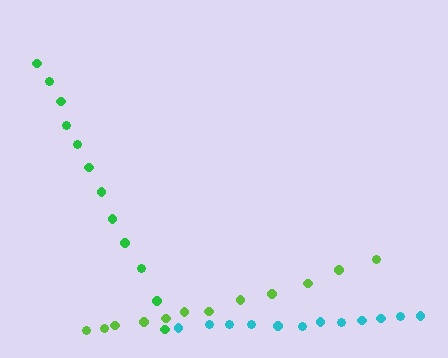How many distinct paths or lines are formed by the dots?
There are 3 distinct paths.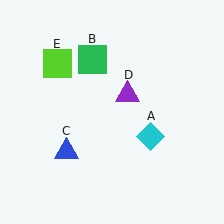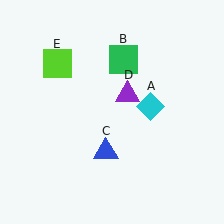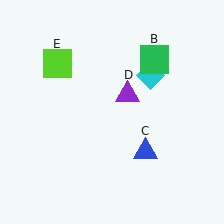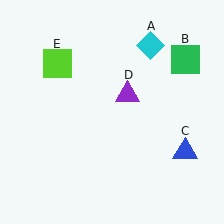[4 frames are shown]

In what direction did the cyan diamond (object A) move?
The cyan diamond (object A) moved up.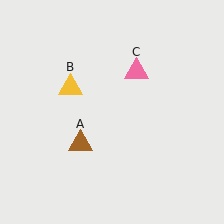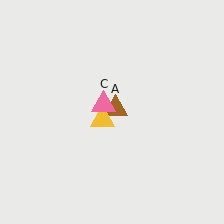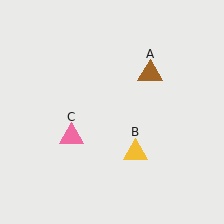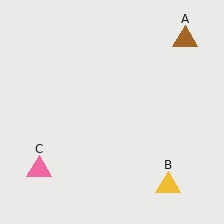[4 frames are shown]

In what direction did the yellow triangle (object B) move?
The yellow triangle (object B) moved down and to the right.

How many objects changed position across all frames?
3 objects changed position: brown triangle (object A), yellow triangle (object B), pink triangle (object C).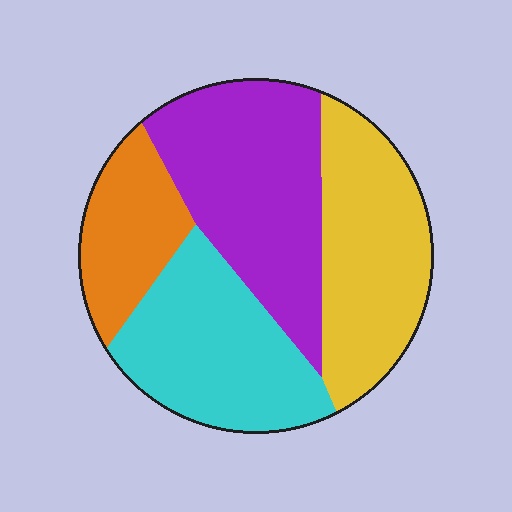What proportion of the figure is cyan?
Cyan covers 27% of the figure.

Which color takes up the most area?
Purple, at roughly 30%.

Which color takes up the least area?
Orange, at roughly 15%.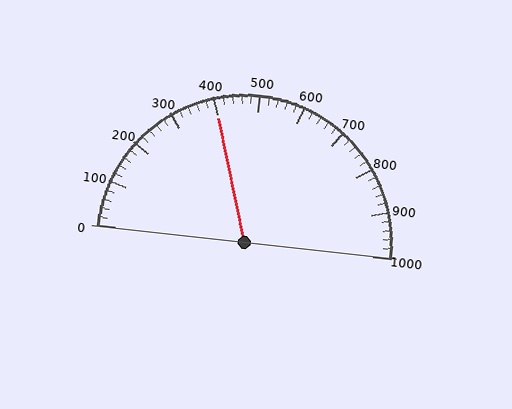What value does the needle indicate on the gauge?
The needle indicates approximately 400.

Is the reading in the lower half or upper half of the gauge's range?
The reading is in the lower half of the range (0 to 1000).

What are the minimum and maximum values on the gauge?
The gauge ranges from 0 to 1000.